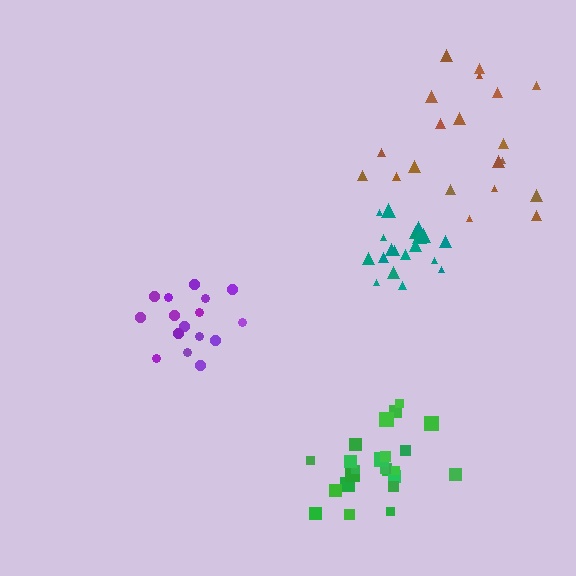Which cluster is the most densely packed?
Teal.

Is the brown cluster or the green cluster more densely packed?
Green.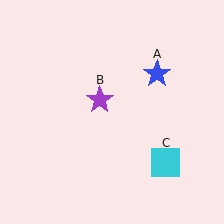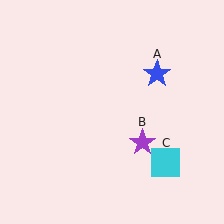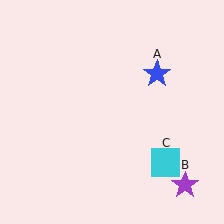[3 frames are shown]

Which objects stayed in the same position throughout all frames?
Blue star (object A) and cyan square (object C) remained stationary.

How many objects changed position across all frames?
1 object changed position: purple star (object B).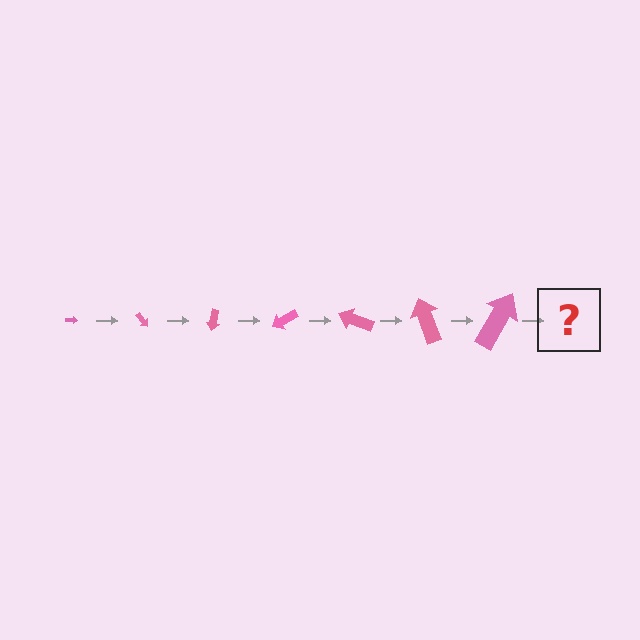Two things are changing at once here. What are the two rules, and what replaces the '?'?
The two rules are that the arrow grows larger each step and it rotates 50 degrees each step. The '?' should be an arrow, larger than the previous one and rotated 350 degrees from the start.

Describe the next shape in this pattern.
It should be an arrow, larger than the previous one and rotated 350 degrees from the start.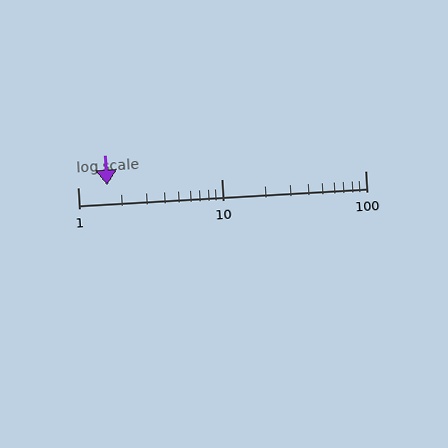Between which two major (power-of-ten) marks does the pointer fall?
The pointer is between 1 and 10.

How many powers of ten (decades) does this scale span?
The scale spans 2 decades, from 1 to 100.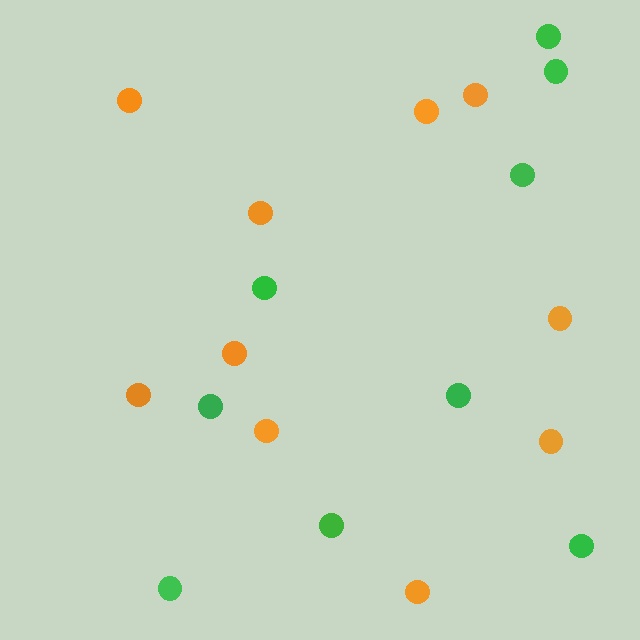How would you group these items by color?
There are 2 groups: one group of green circles (9) and one group of orange circles (10).